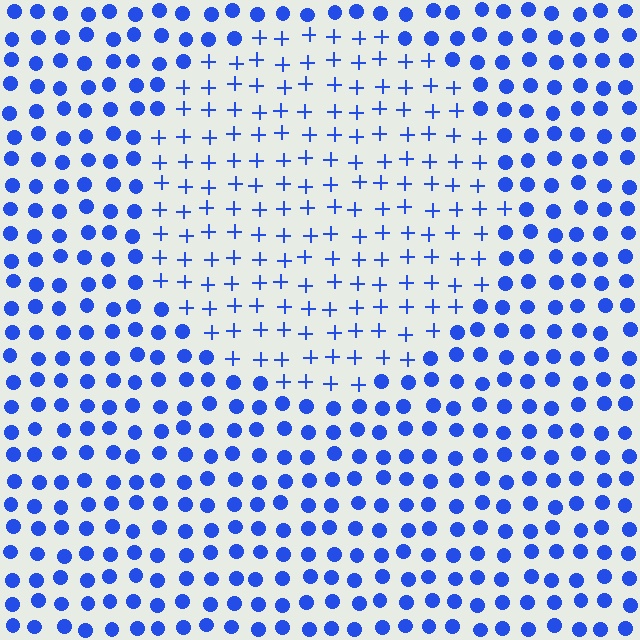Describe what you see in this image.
The image is filled with small blue elements arranged in a uniform grid. A circle-shaped region contains plus signs, while the surrounding area contains circles. The boundary is defined purely by the change in element shape.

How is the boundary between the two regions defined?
The boundary is defined by a change in element shape: plus signs inside vs. circles outside. All elements share the same color and spacing.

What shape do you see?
I see a circle.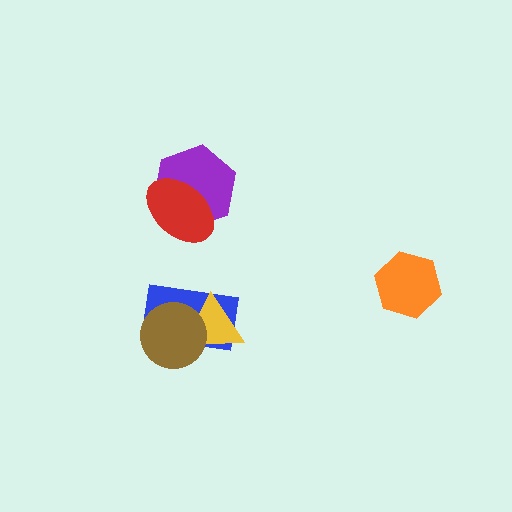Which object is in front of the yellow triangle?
The brown circle is in front of the yellow triangle.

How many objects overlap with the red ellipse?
1 object overlaps with the red ellipse.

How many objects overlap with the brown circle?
2 objects overlap with the brown circle.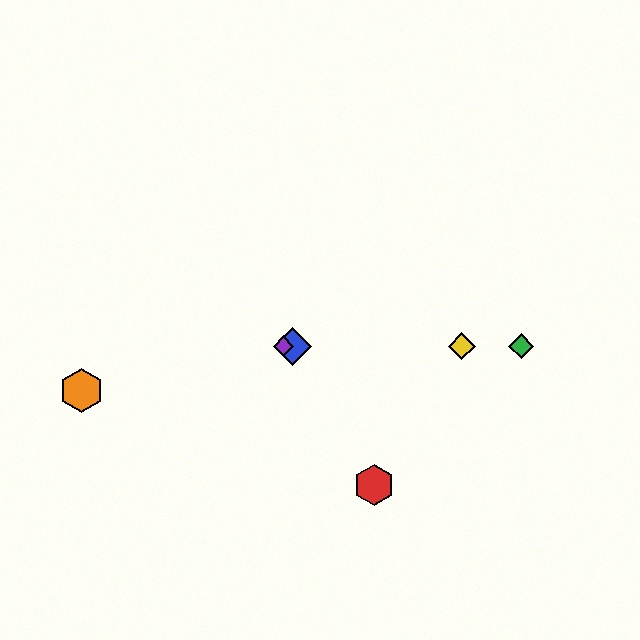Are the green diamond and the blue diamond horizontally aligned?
Yes, both are at y≈346.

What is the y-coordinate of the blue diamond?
The blue diamond is at y≈346.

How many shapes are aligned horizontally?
4 shapes (the blue diamond, the green diamond, the yellow diamond, the purple diamond) are aligned horizontally.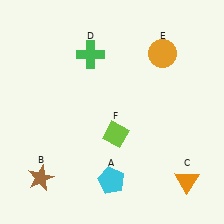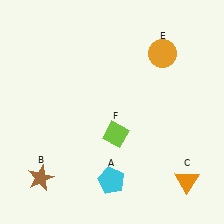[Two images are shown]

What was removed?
The green cross (D) was removed in Image 2.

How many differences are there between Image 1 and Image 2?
There is 1 difference between the two images.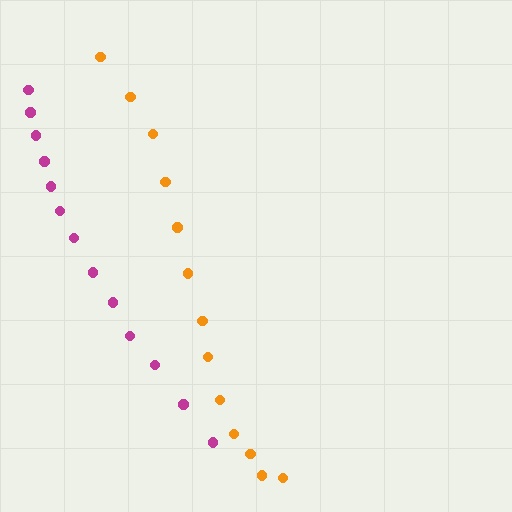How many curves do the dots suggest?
There are 2 distinct paths.